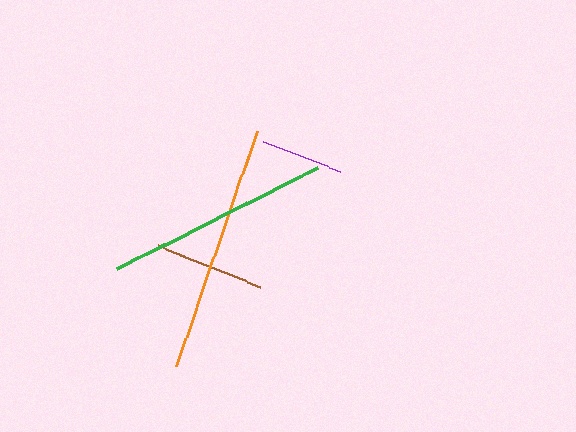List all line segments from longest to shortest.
From longest to shortest: orange, green, brown, purple.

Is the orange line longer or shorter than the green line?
The orange line is longer than the green line.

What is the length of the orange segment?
The orange segment is approximately 248 pixels long.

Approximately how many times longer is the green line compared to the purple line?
The green line is approximately 2.7 times the length of the purple line.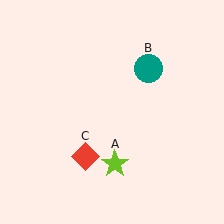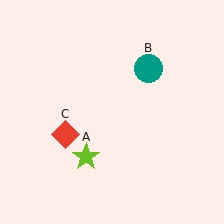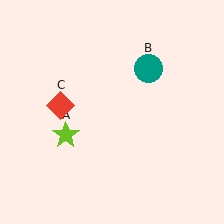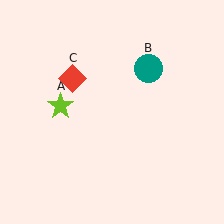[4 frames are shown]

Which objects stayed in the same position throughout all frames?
Teal circle (object B) remained stationary.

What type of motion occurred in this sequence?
The lime star (object A), red diamond (object C) rotated clockwise around the center of the scene.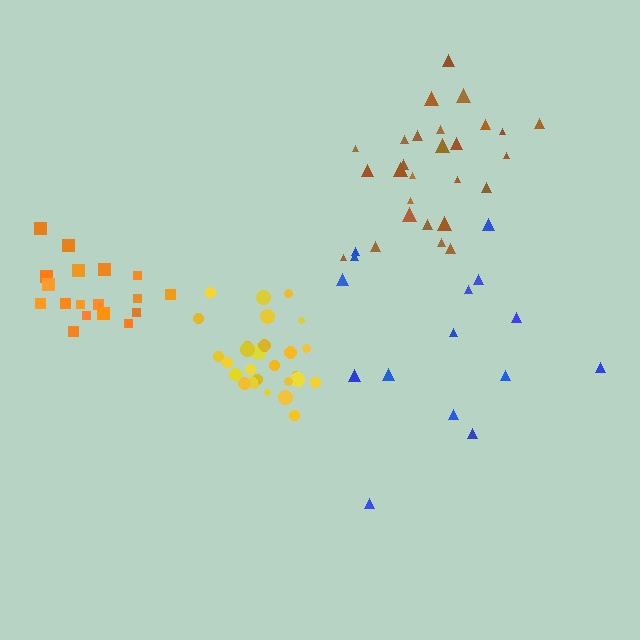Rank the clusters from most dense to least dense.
yellow, orange, brown, blue.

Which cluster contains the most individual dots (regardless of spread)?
Yellow (28).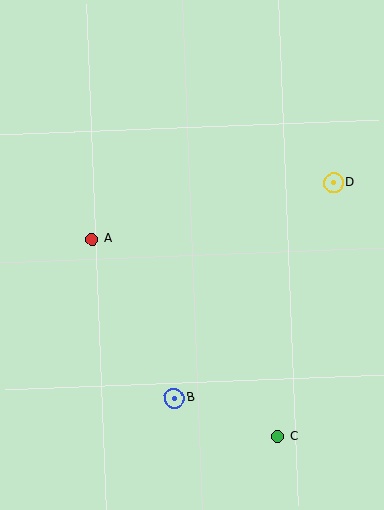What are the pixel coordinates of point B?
Point B is at (174, 398).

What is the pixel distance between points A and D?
The distance between A and D is 248 pixels.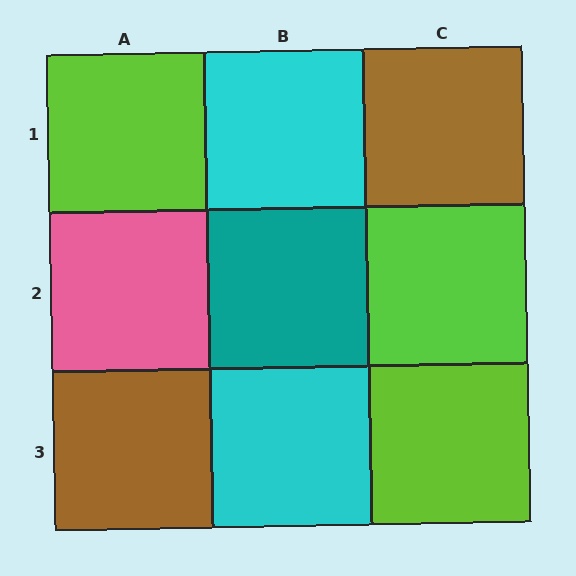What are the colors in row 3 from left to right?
Brown, cyan, lime.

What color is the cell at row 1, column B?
Cyan.